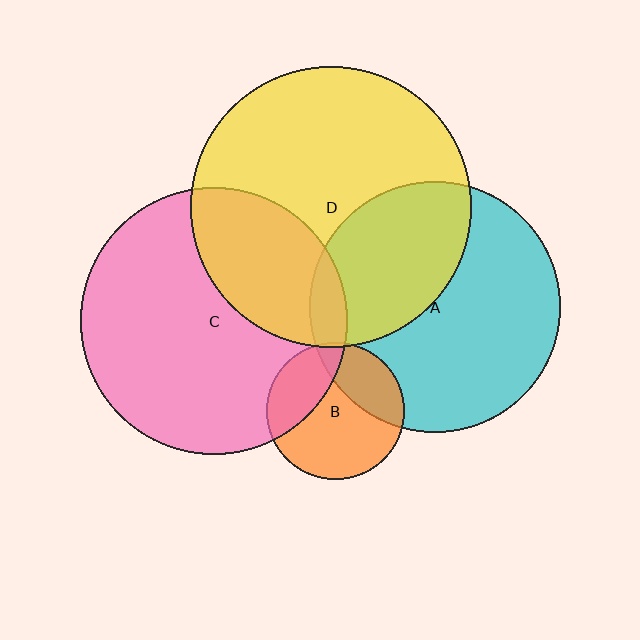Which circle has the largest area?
Circle D (yellow).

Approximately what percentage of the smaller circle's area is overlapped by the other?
Approximately 30%.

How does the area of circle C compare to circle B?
Approximately 3.8 times.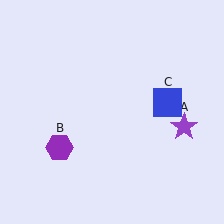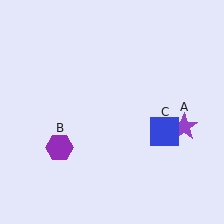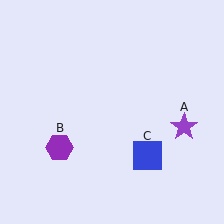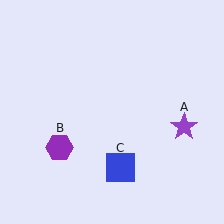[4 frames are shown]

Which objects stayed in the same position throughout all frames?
Purple star (object A) and purple hexagon (object B) remained stationary.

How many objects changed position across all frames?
1 object changed position: blue square (object C).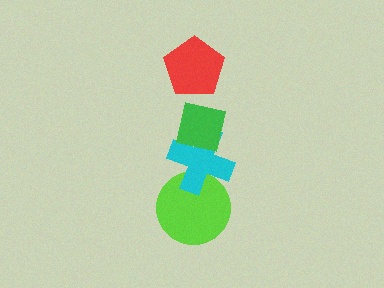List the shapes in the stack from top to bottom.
From top to bottom: the red pentagon, the green square, the cyan cross, the lime circle.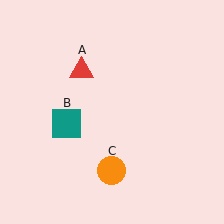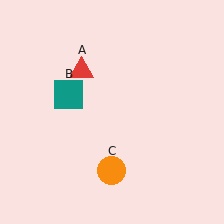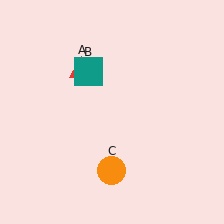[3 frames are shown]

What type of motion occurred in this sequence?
The teal square (object B) rotated clockwise around the center of the scene.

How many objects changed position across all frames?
1 object changed position: teal square (object B).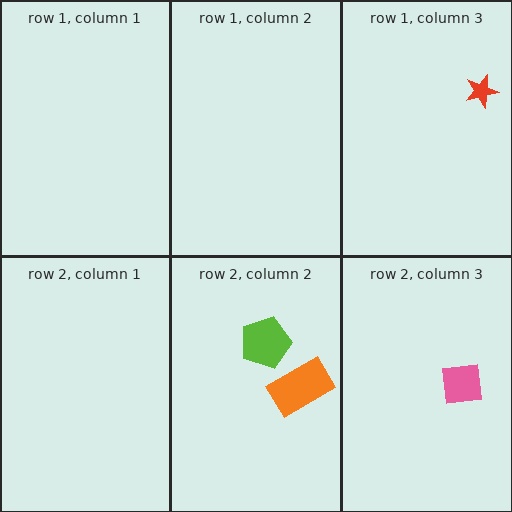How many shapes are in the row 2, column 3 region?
1.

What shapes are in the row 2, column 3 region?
The pink square.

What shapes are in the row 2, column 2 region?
The orange rectangle, the lime pentagon.